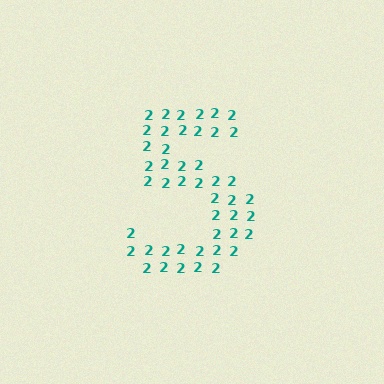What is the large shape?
The large shape is the digit 5.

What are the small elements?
The small elements are digit 2's.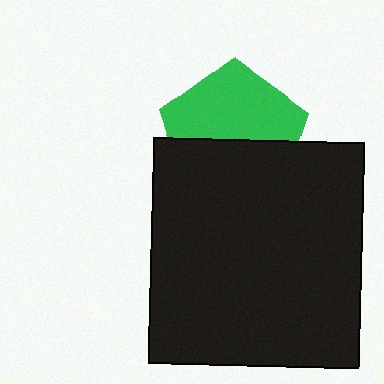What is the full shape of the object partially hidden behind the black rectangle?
The partially hidden object is a green pentagon.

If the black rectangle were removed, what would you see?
You would see the complete green pentagon.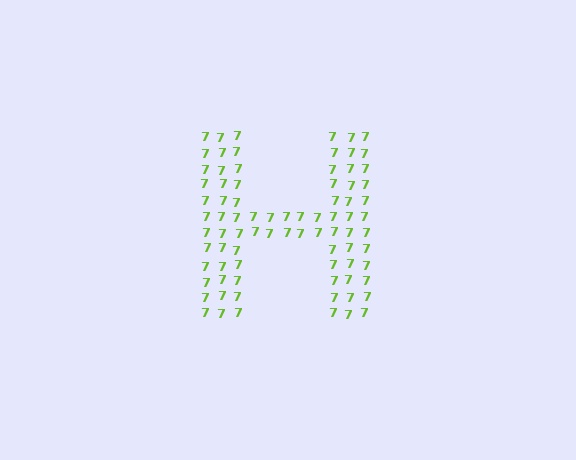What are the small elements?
The small elements are digit 7's.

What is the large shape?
The large shape is the letter H.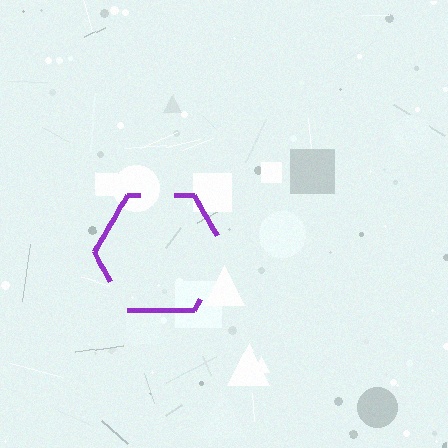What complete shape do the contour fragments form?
The contour fragments form a hexagon.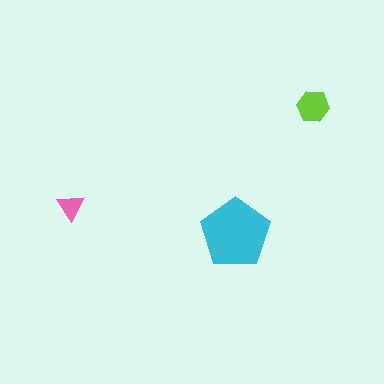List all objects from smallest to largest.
The pink triangle, the lime hexagon, the cyan pentagon.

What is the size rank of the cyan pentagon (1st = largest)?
1st.